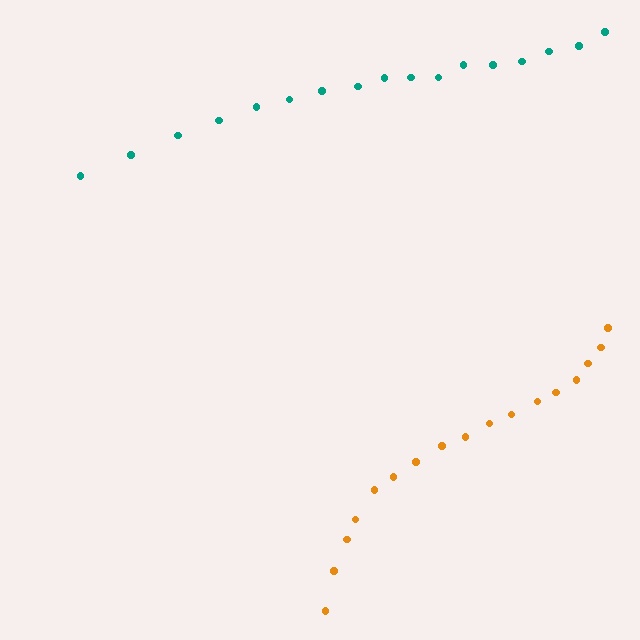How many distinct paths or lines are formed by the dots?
There are 2 distinct paths.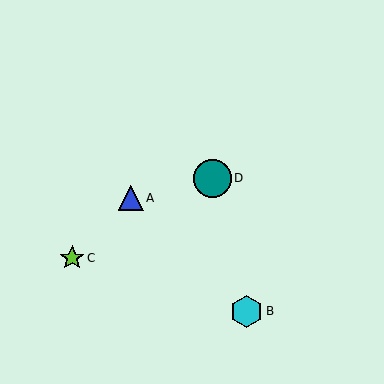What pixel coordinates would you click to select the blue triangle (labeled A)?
Click at (131, 198) to select the blue triangle A.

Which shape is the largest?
The teal circle (labeled D) is the largest.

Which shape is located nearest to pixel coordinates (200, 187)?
The teal circle (labeled D) at (212, 178) is nearest to that location.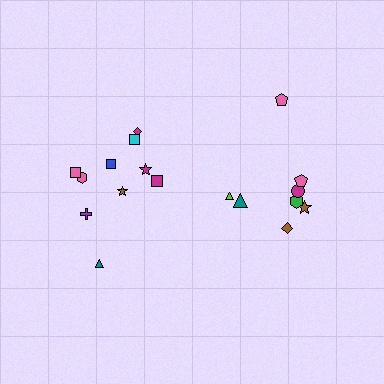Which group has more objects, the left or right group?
The left group.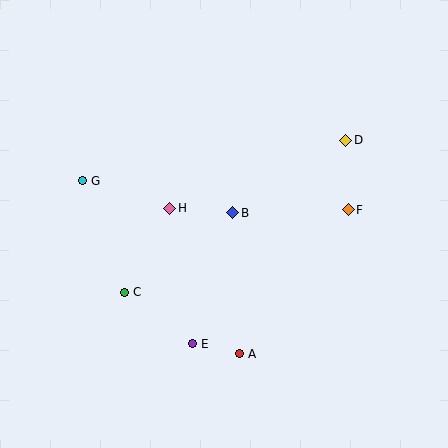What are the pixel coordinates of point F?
Point F is at (348, 210).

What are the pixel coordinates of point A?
Point A is at (240, 354).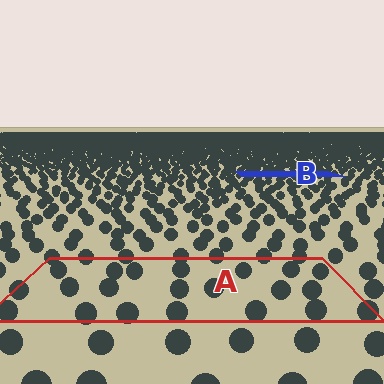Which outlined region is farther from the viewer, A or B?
Region B is farther from the viewer — the texture elements inside it appear smaller and more densely packed.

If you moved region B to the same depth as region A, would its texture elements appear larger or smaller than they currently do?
They would appear larger. At a closer depth, the same texture elements are projected at a bigger on-screen size.